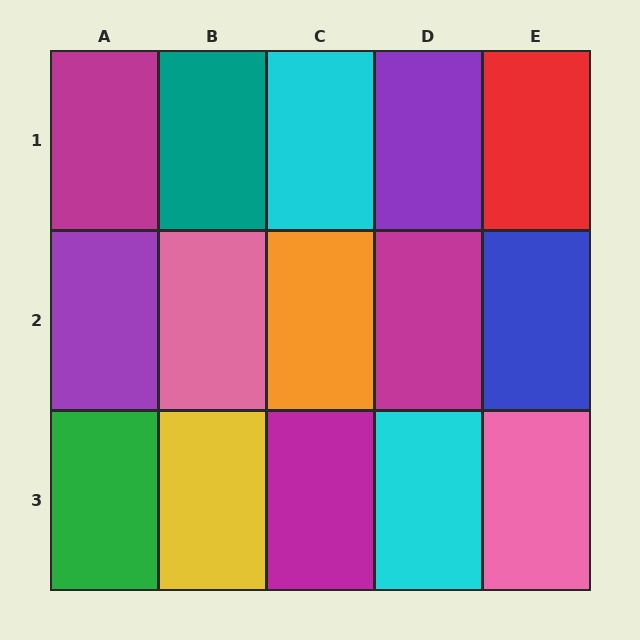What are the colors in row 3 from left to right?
Green, yellow, magenta, cyan, pink.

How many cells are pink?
2 cells are pink.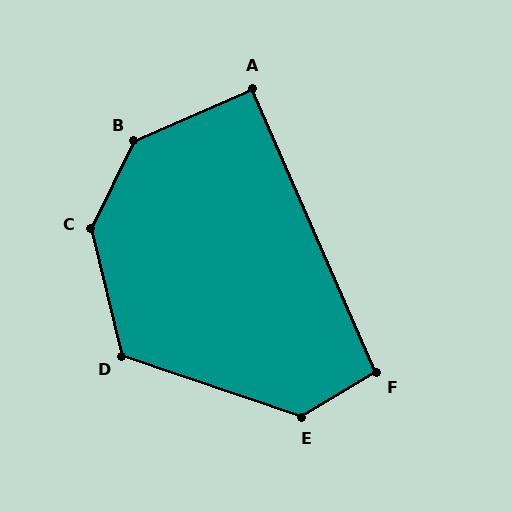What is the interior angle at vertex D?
Approximately 122 degrees (obtuse).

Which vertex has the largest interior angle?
B, at approximately 140 degrees.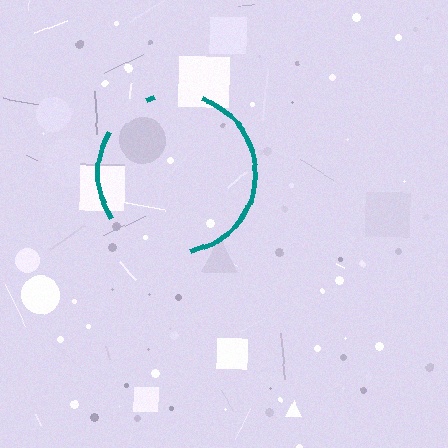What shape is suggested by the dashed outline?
The dashed outline suggests a circle.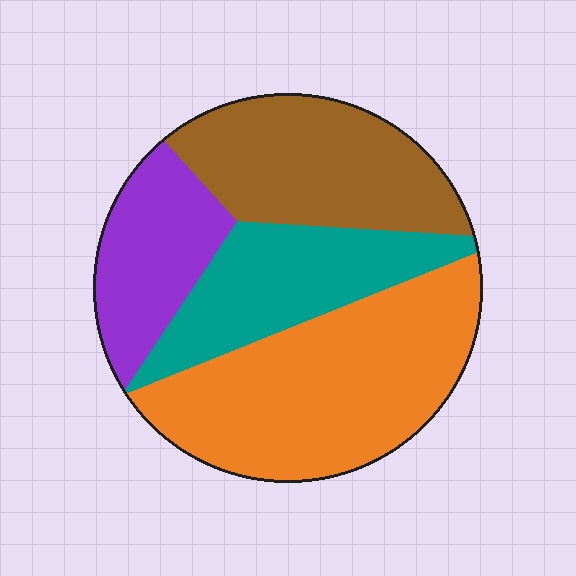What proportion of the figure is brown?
Brown takes up about one quarter (1/4) of the figure.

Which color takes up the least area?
Purple, at roughly 15%.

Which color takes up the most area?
Orange, at roughly 40%.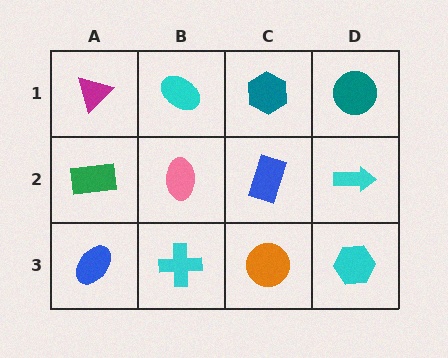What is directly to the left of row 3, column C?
A cyan cross.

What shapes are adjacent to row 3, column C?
A blue rectangle (row 2, column C), a cyan cross (row 3, column B), a cyan hexagon (row 3, column D).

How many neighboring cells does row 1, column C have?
3.